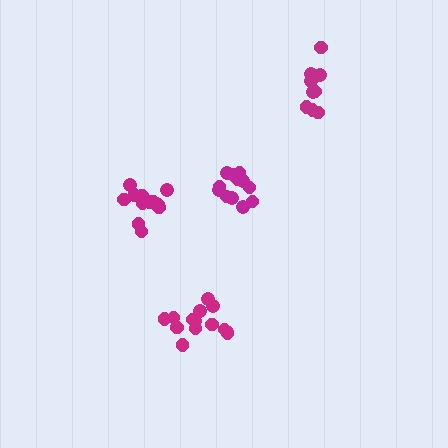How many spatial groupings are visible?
There are 4 spatial groupings.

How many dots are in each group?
Group 1: 12 dots, Group 2: 9 dots, Group 3: 14 dots, Group 4: 13 dots (48 total).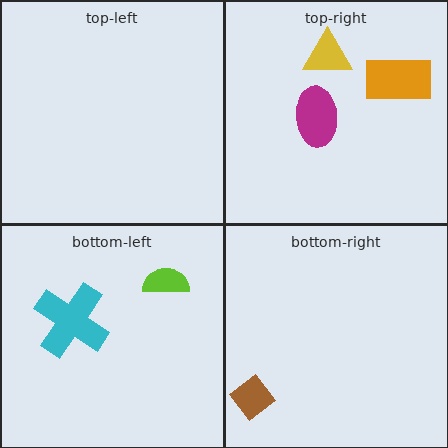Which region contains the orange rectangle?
The top-right region.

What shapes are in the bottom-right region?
The brown diamond.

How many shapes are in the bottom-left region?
2.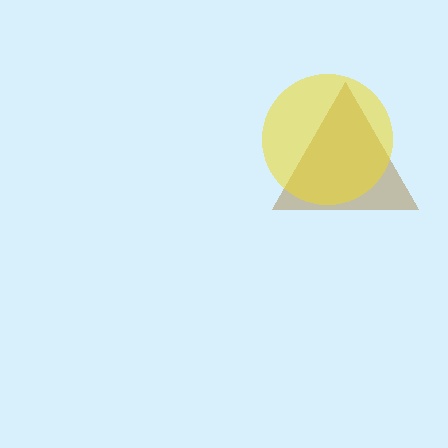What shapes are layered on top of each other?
The layered shapes are: a brown triangle, a yellow circle.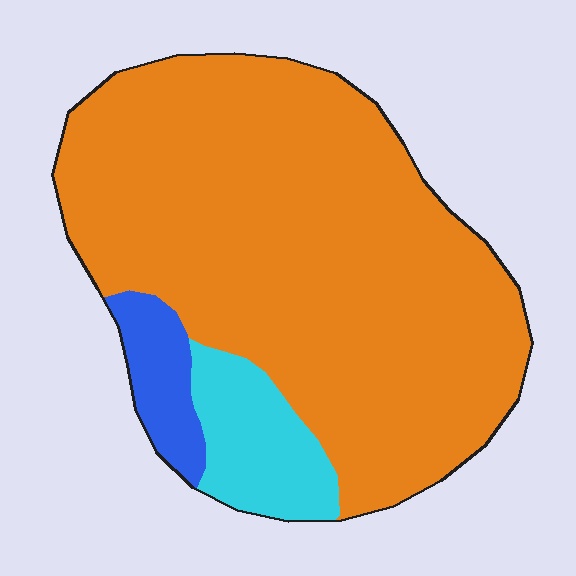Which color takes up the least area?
Blue, at roughly 5%.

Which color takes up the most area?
Orange, at roughly 80%.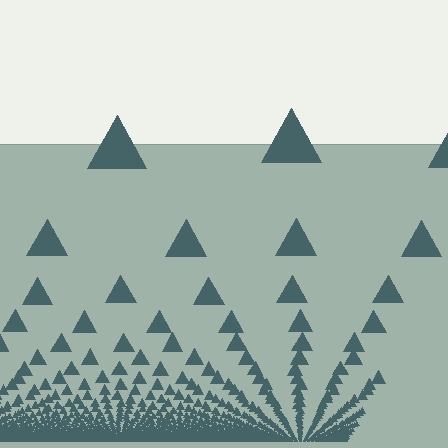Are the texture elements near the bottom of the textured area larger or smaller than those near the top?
Smaller. The gradient is inverted — elements near the bottom are smaller and denser.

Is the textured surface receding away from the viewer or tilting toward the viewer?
The surface appears to tilt toward the viewer. Texture elements get larger and sparser toward the top.